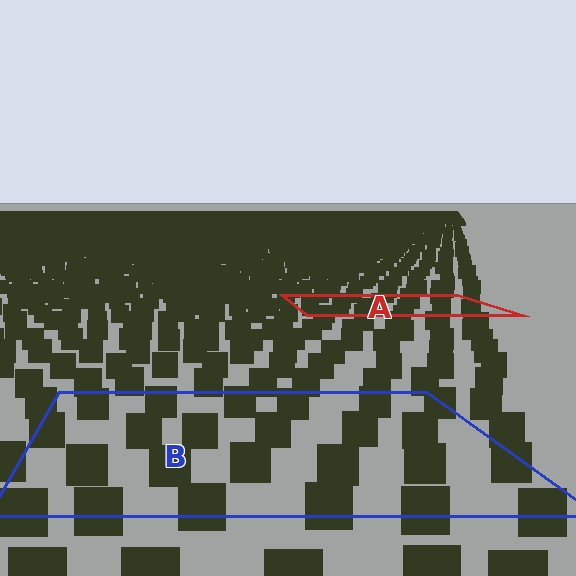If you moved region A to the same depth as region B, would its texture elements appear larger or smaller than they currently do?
They would appear larger. At a closer depth, the same texture elements are projected at a bigger on-screen size.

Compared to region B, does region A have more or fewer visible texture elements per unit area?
Region A has more texture elements per unit area — they are packed more densely because it is farther away.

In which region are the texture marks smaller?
The texture marks are smaller in region A, because it is farther away.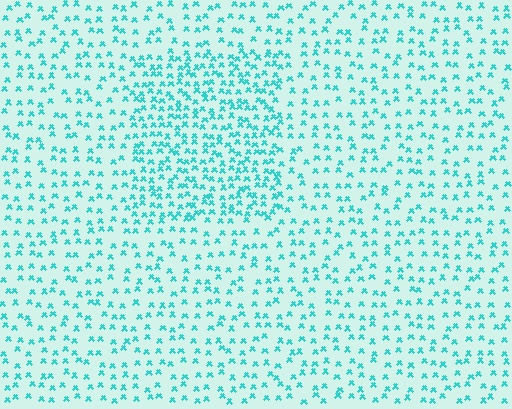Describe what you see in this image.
The image contains small cyan elements arranged at two different densities. A rectangle-shaped region is visible where the elements are more densely packed than the surrounding area.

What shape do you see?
I see a rectangle.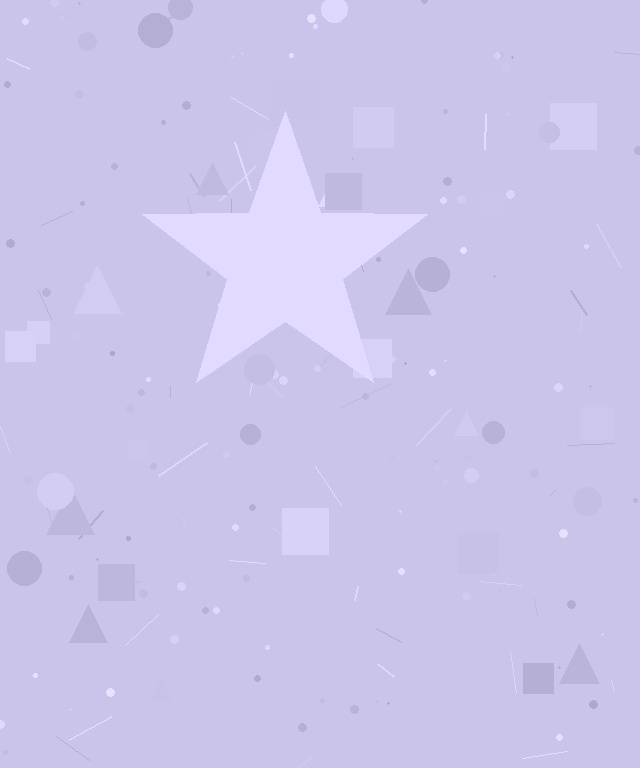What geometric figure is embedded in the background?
A star is embedded in the background.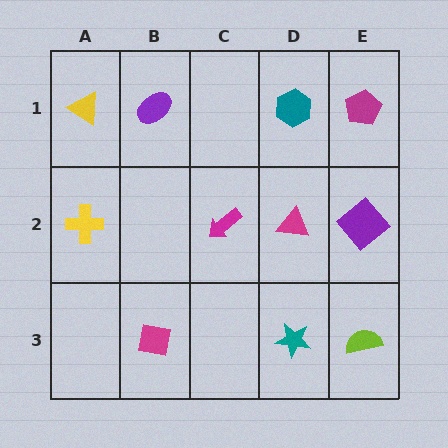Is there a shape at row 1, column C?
No, that cell is empty.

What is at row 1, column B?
A purple ellipse.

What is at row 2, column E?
A purple diamond.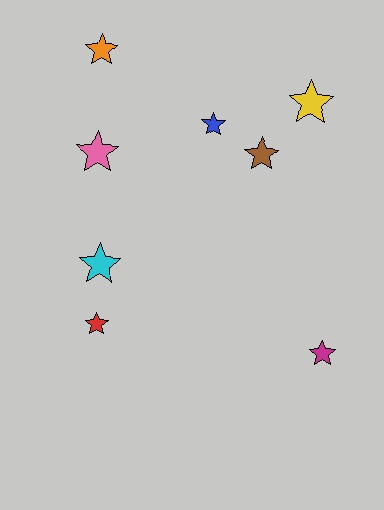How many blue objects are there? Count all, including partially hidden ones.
There is 1 blue object.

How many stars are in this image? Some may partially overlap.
There are 8 stars.